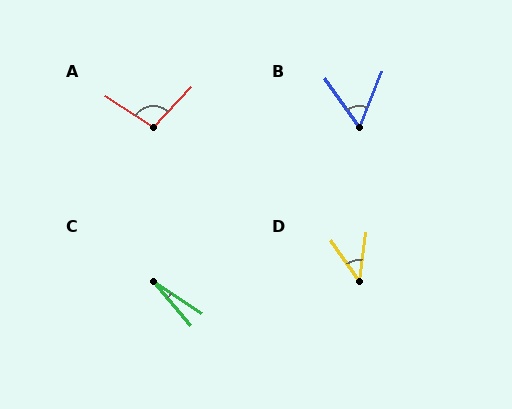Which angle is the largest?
A, at approximately 101 degrees.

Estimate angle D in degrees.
Approximately 42 degrees.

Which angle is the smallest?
C, at approximately 16 degrees.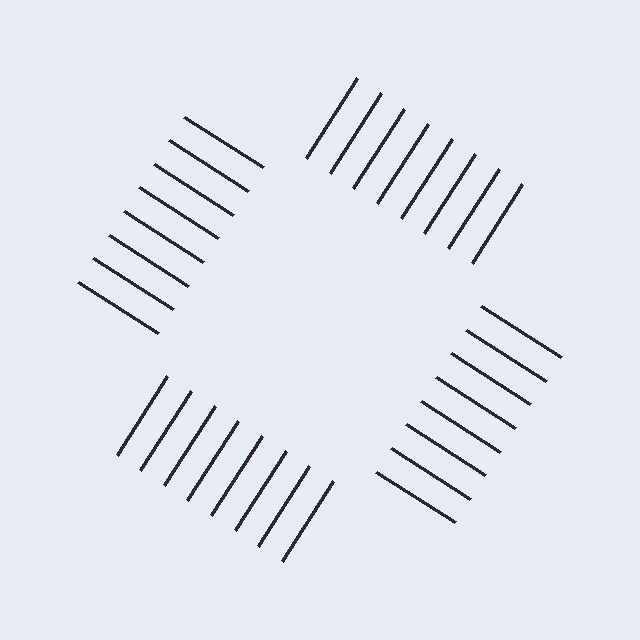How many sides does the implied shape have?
4 sides — the line-ends trace a square.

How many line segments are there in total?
32 — 8 along each of the 4 edges.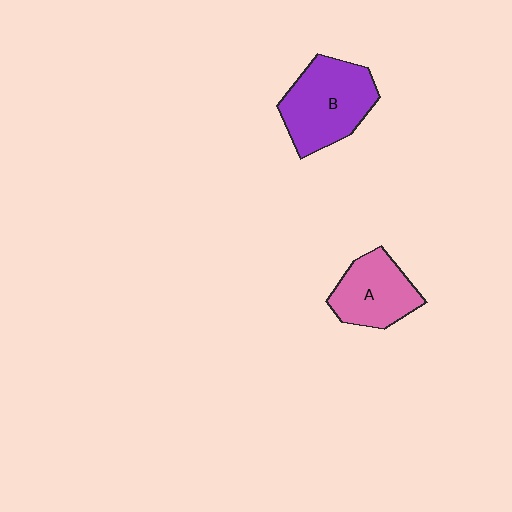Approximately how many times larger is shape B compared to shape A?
Approximately 1.3 times.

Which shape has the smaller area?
Shape A (pink).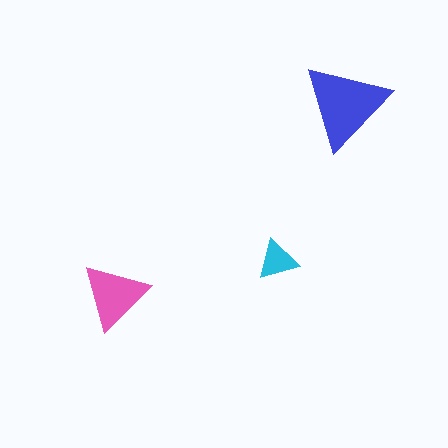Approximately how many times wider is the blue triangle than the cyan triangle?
About 2 times wider.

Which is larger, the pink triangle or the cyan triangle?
The pink one.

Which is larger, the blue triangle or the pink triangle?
The blue one.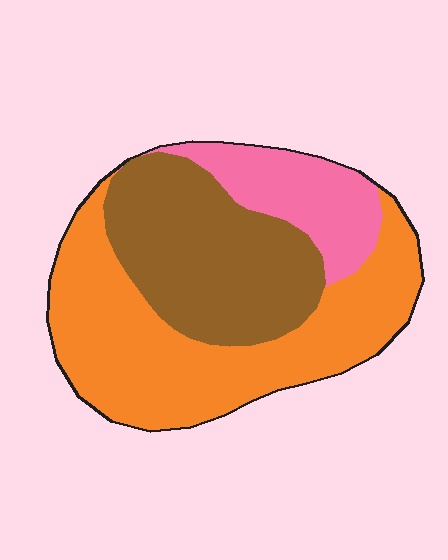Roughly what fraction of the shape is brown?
Brown takes up between a third and a half of the shape.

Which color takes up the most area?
Orange, at roughly 50%.